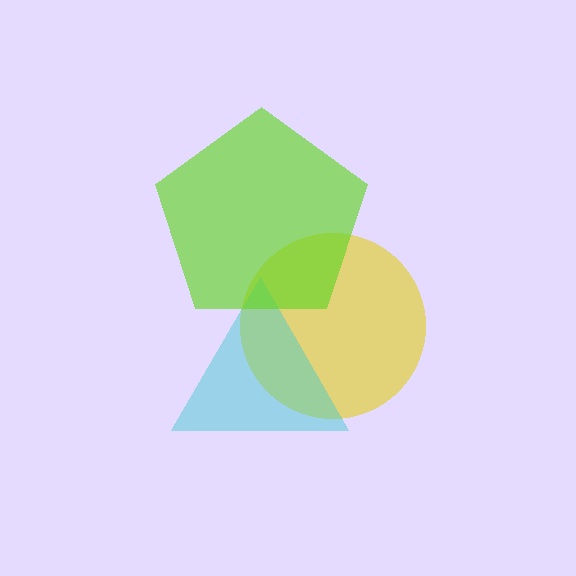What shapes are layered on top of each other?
The layered shapes are: a yellow circle, a cyan triangle, a lime pentagon.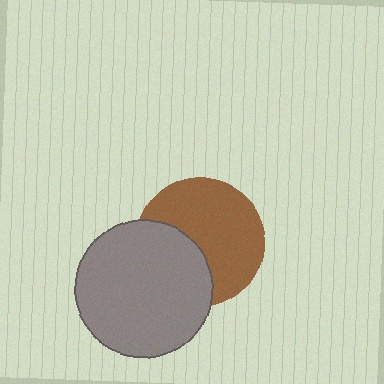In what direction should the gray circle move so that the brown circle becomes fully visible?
The gray circle should move toward the lower-left. That is the shortest direction to clear the overlap and leave the brown circle fully visible.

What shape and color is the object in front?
The object in front is a gray circle.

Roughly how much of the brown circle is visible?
About half of it is visible (roughly 63%).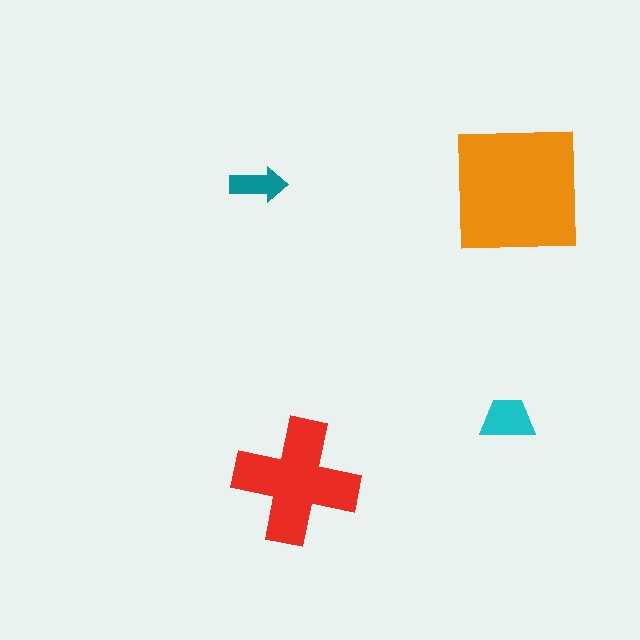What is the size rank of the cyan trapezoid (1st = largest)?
3rd.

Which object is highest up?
The teal arrow is topmost.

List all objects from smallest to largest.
The teal arrow, the cyan trapezoid, the red cross, the orange square.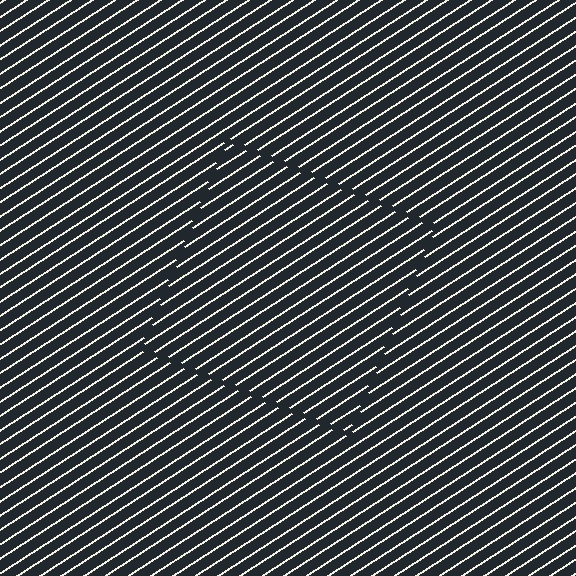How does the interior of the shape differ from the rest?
The interior of the shape contains the same grating, shifted by half a period — the contour is defined by the phase discontinuity where line-ends from the inner and outer gratings abut.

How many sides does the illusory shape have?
4 sides — the line-ends trace a square.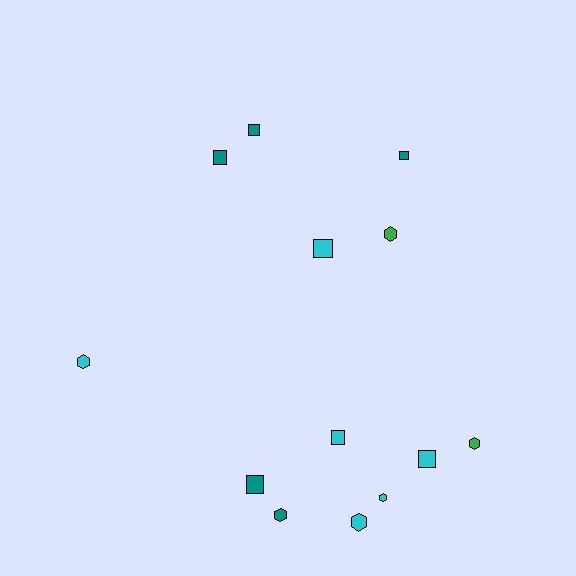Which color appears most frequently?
Cyan, with 6 objects.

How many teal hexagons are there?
There is 1 teal hexagon.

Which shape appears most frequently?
Square, with 7 objects.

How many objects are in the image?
There are 13 objects.